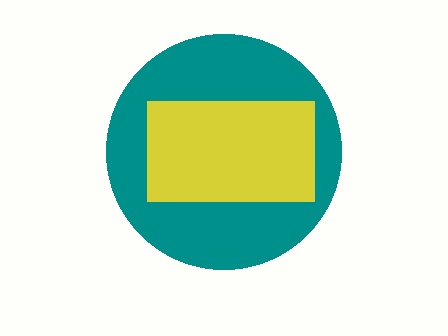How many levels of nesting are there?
2.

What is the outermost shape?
The teal circle.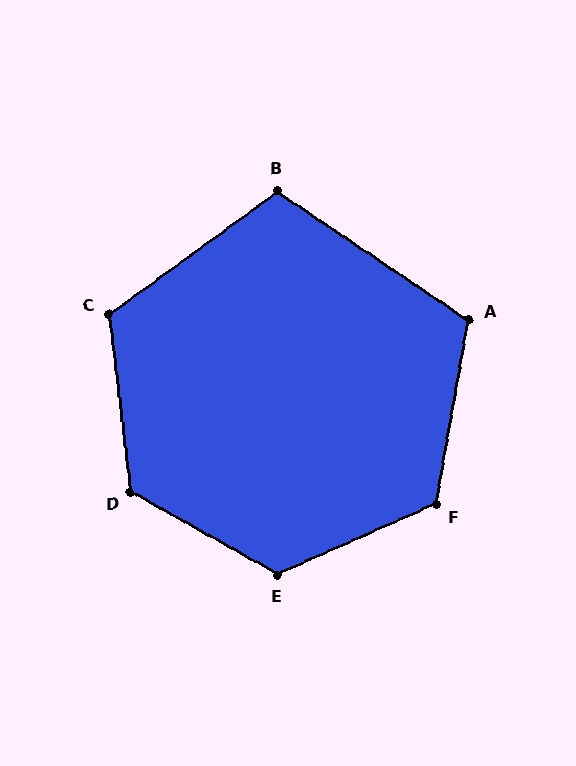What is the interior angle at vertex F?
Approximately 124 degrees (obtuse).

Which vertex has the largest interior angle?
E, at approximately 127 degrees.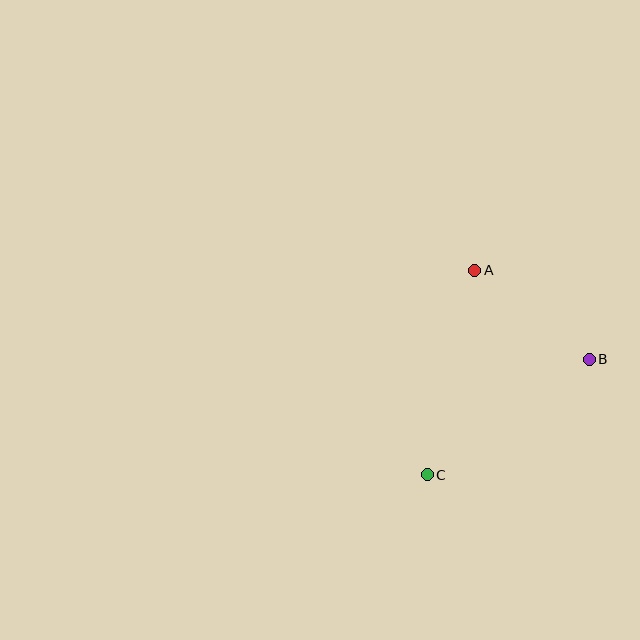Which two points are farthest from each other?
Points A and C are farthest from each other.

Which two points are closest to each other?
Points A and B are closest to each other.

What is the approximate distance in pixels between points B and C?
The distance between B and C is approximately 199 pixels.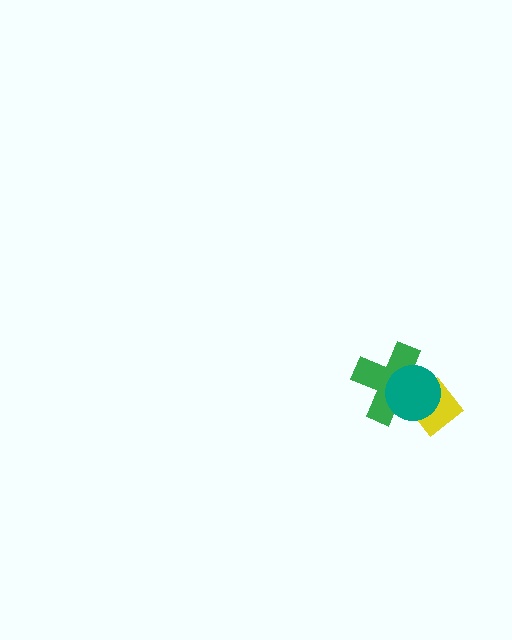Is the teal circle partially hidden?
No, no other shape covers it.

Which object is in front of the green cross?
The teal circle is in front of the green cross.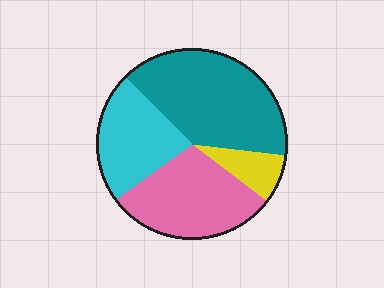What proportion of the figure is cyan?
Cyan takes up between a sixth and a third of the figure.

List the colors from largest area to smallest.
From largest to smallest: teal, pink, cyan, yellow.